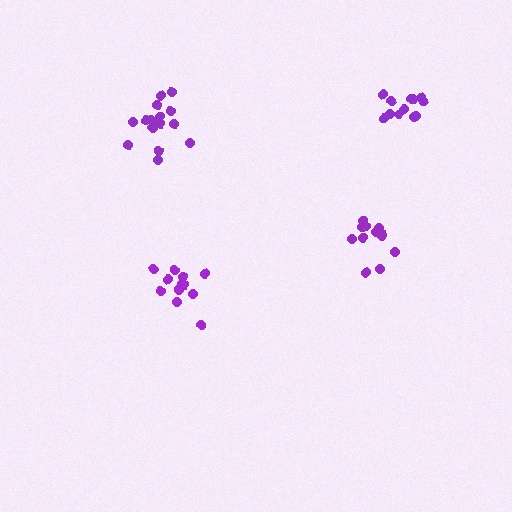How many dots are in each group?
Group 1: 12 dots, Group 2: 16 dots, Group 3: 12 dots, Group 4: 12 dots (52 total).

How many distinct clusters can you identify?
There are 4 distinct clusters.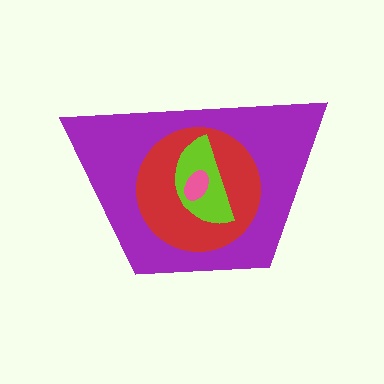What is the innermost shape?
The pink ellipse.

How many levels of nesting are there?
4.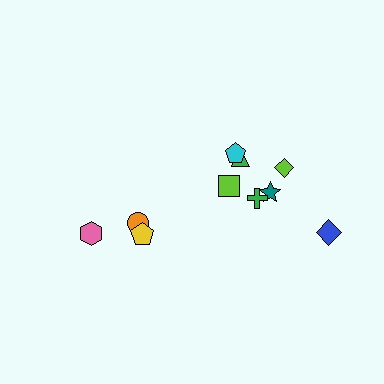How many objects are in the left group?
There are 3 objects.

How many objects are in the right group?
There are 7 objects.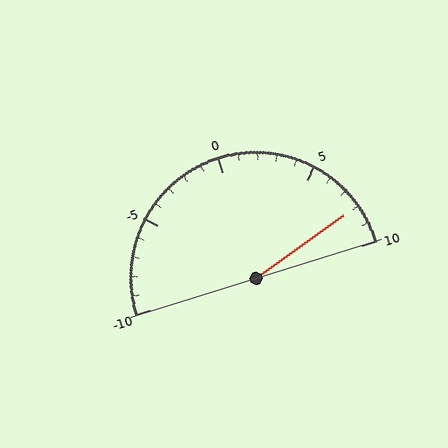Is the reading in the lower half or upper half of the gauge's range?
The reading is in the upper half of the range (-10 to 10).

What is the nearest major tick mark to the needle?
The nearest major tick mark is 10.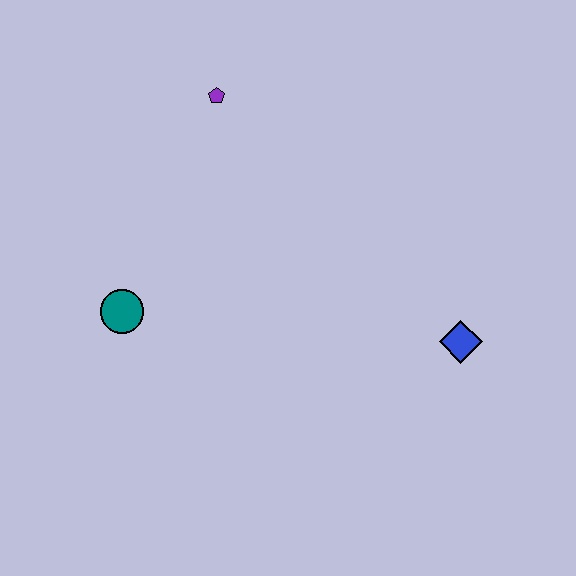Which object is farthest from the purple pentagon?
The blue diamond is farthest from the purple pentagon.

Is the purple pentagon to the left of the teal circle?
No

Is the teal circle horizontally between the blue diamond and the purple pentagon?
No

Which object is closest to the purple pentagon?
The teal circle is closest to the purple pentagon.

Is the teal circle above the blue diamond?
Yes